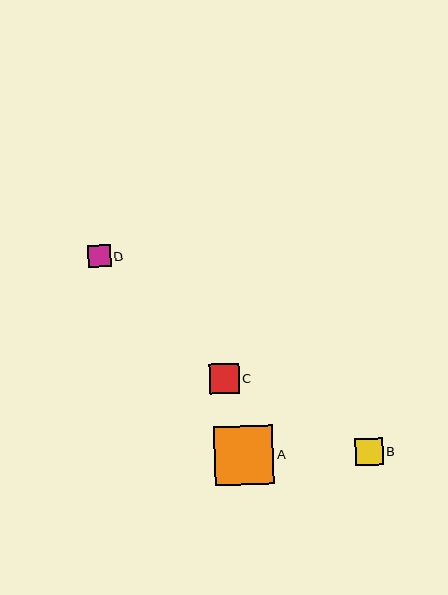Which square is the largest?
Square A is the largest with a size of approximately 59 pixels.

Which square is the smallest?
Square D is the smallest with a size of approximately 23 pixels.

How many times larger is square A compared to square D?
Square A is approximately 2.6 times the size of square D.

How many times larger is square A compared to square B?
Square A is approximately 2.2 times the size of square B.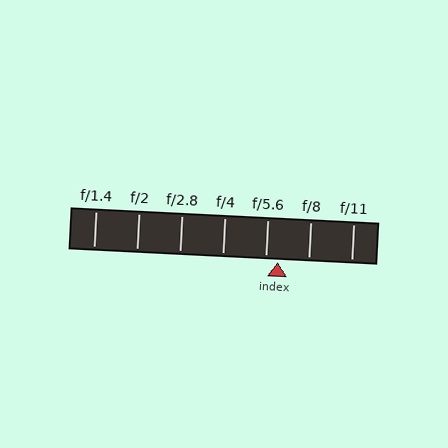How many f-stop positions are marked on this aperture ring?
There are 7 f-stop positions marked.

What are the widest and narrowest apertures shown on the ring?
The widest aperture shown is f/1.4 and the narrowest is f/11.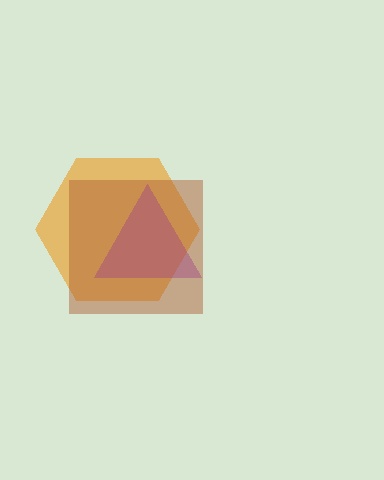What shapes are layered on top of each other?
The layered shapes are: an orange hexagon, a purple triangle, a brown square.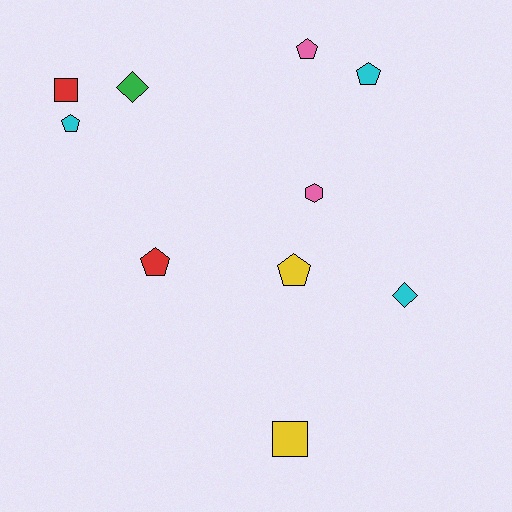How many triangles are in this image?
There are no triangles.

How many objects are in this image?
There are 10 objects.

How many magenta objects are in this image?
There are no magenta objects.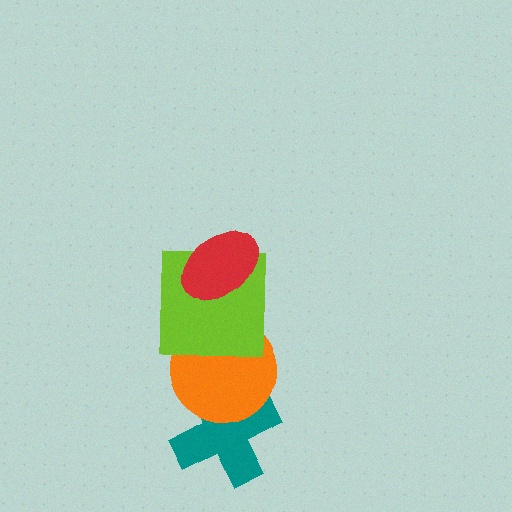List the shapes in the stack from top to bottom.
From top to bottom: the red ellipse, the lime square, the orange circle, the teal cross.